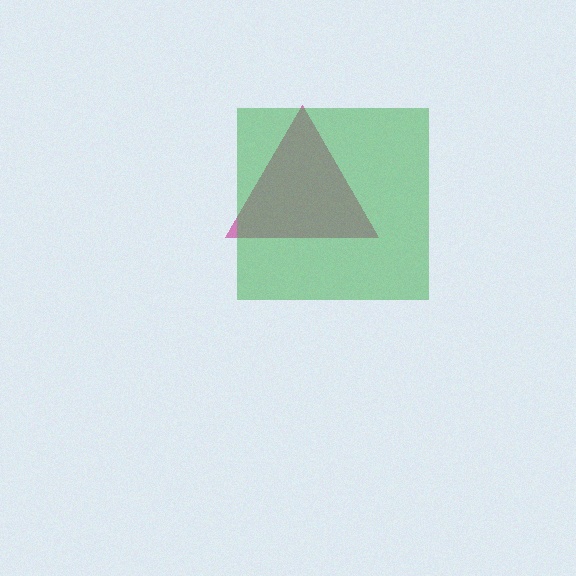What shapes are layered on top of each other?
The layered shapes are: a magenta triangle, a green square.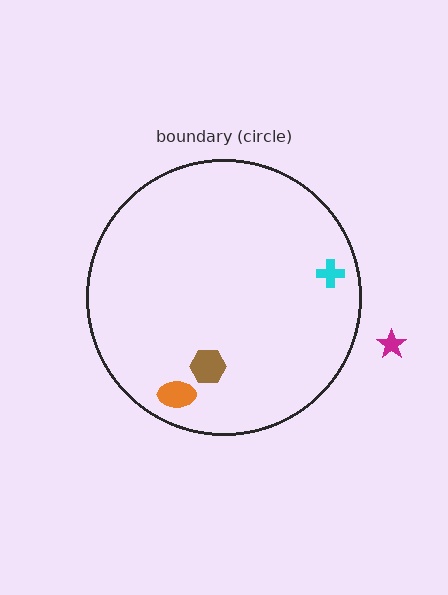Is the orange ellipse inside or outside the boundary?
Inside.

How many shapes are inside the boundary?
3 inside, 1 outside.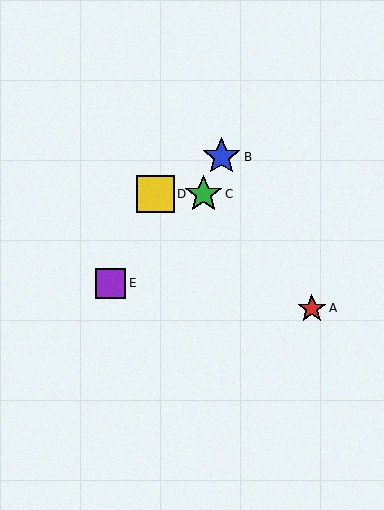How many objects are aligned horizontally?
2 objects (C, D) are aligned horizontally.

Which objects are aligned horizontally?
Objects C, D are aligned horizontally.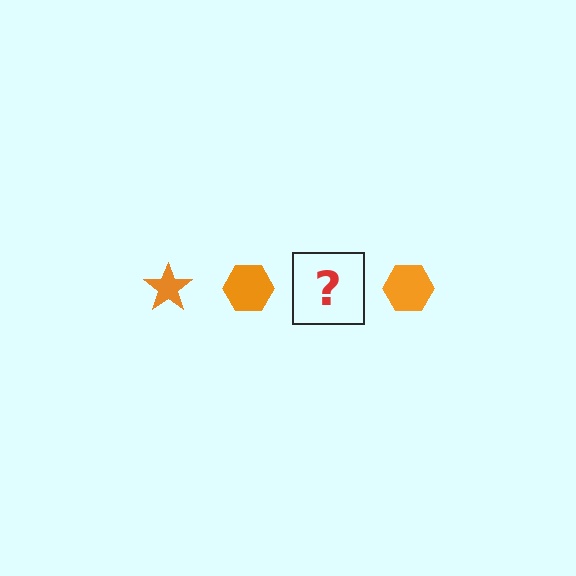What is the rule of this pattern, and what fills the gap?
The rule is that the pattern cycles through star, hexagon shapes in orange. The gap should be filled with an orange star.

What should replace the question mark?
The question mark should be replaced with an orange star.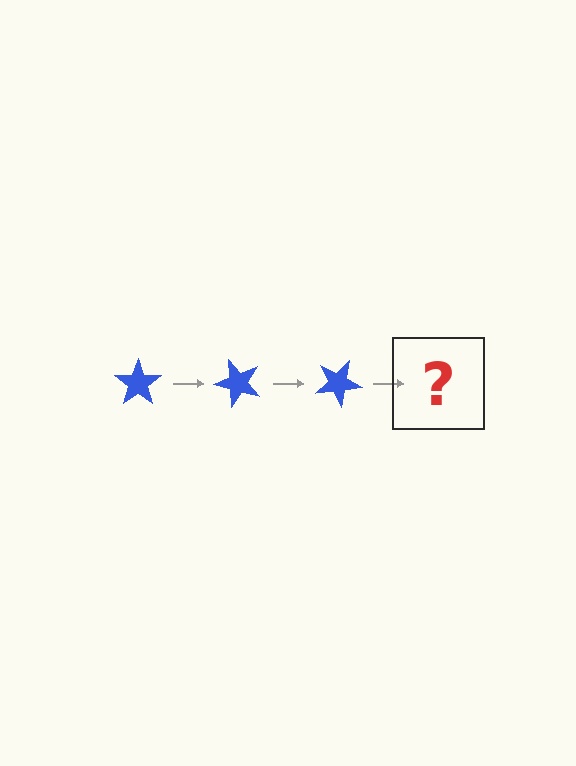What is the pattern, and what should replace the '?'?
The pattern is that the star rotates 50 degrees each step. The '?' should be a blue star rotated 150 degrees.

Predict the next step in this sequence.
The next step is a blue star rotated 150 degrees.